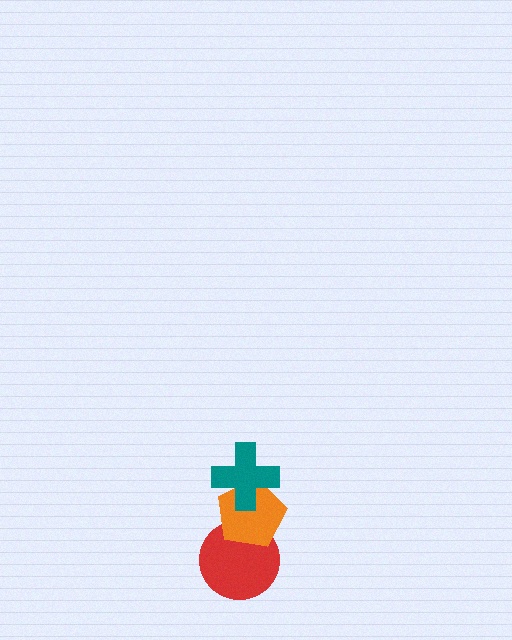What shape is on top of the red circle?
The orange pentagon is on top of the red circle.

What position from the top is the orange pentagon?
The orange pentagon is 2nd from the top.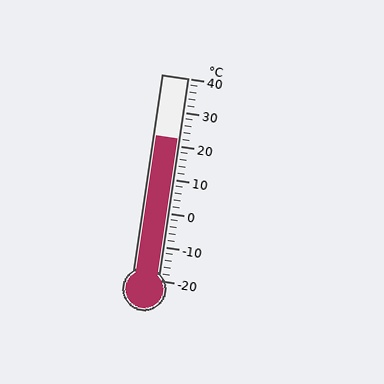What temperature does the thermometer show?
The thermometer shows approximately 22°C.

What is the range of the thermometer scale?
The thermometer scale ranges from -20°C to 40°C.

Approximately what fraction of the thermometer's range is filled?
The thermometer is filled to approximately 70% of its range.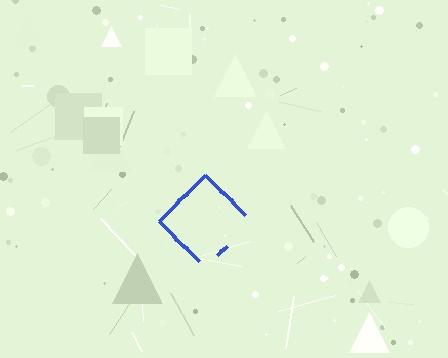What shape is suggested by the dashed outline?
The dashed outline suggests a diamond.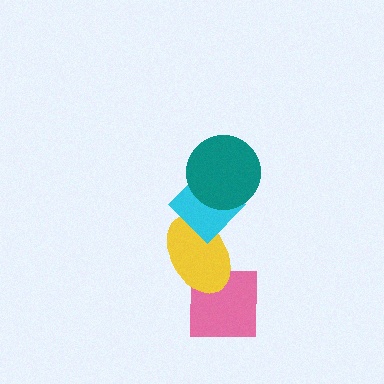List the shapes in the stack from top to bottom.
From top to bottom: the teal circle, the cyan diamond, the yellow ellipse, the pink square.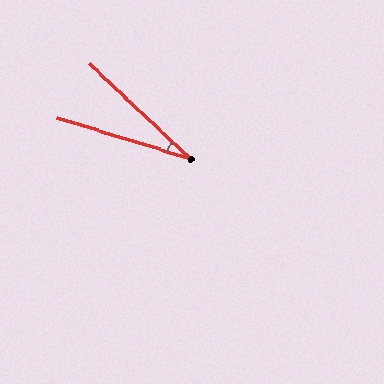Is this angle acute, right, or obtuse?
It is acute.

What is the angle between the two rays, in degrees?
Approximately 26 degrees.